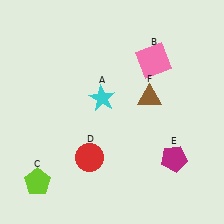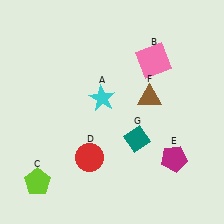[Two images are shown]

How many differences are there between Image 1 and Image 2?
There is 1 difference between the two images.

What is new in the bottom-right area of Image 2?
A teal diamond (G) was added in the bottom-right area of Image 2.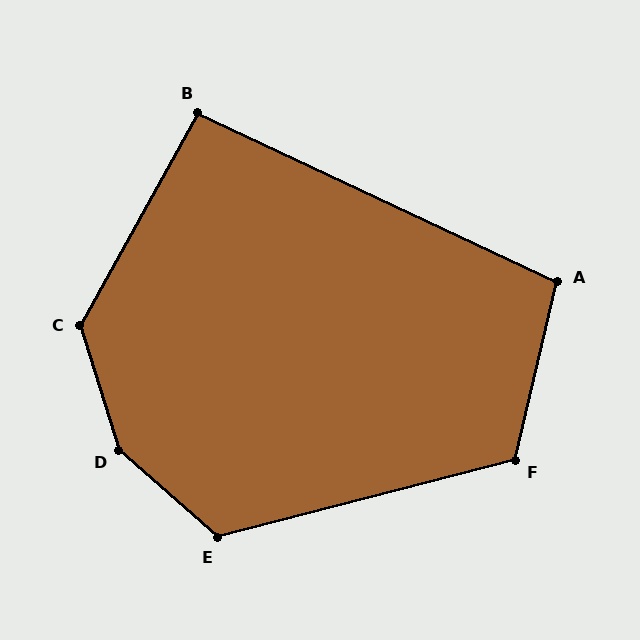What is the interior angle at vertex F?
Approximately 118 degrees (obtuse).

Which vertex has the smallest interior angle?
B, at approximately 94 degrees.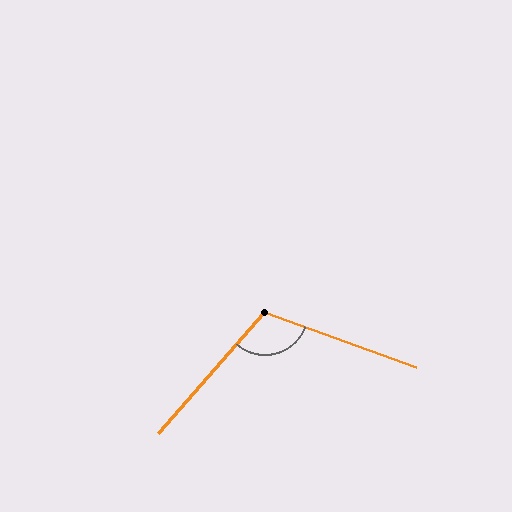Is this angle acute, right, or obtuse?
It is obtuse.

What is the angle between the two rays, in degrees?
Approximately 111 degrees.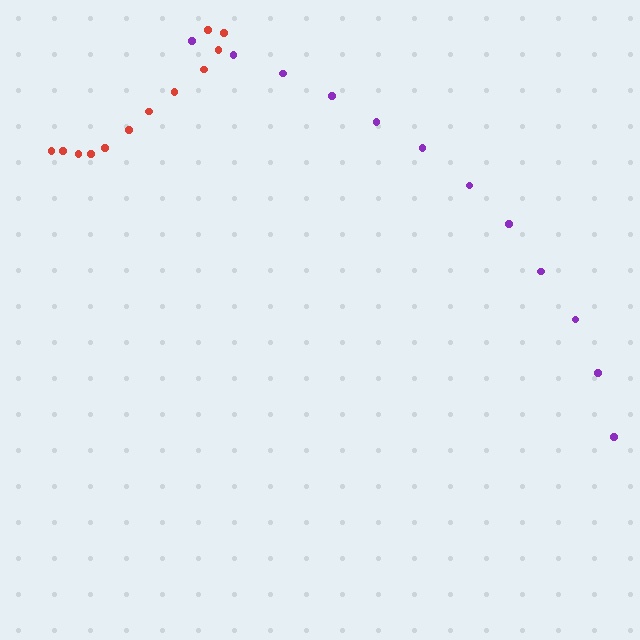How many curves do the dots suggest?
There are 2 distinct paths.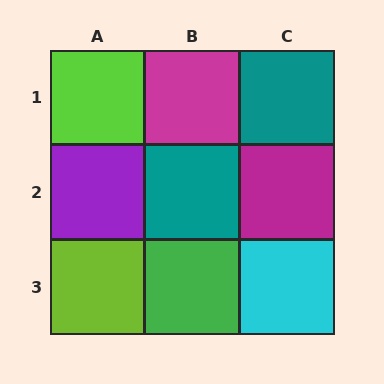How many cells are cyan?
1 cell is cyan.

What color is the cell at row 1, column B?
Magenta.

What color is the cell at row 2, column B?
Teal.